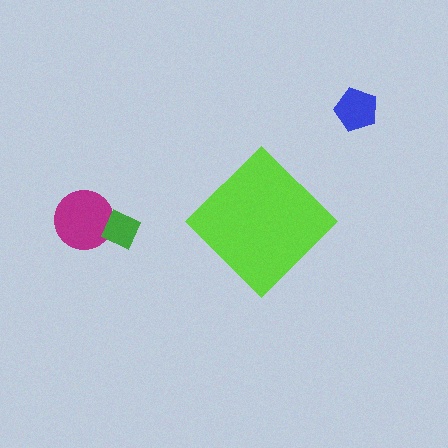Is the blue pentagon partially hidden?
No, the blue pentagon is fully visible.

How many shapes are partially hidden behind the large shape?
0 shapes are partially hidden.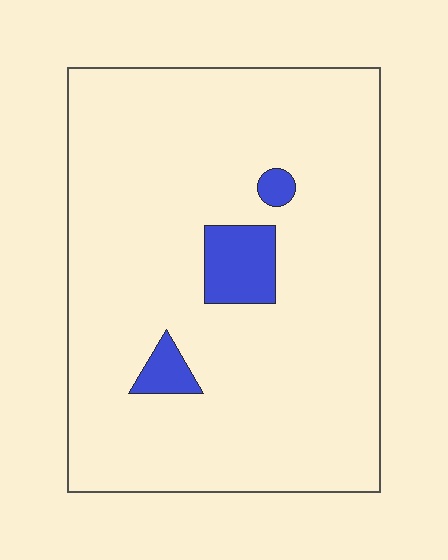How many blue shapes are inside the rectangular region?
3.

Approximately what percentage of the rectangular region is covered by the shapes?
Approximately 5%.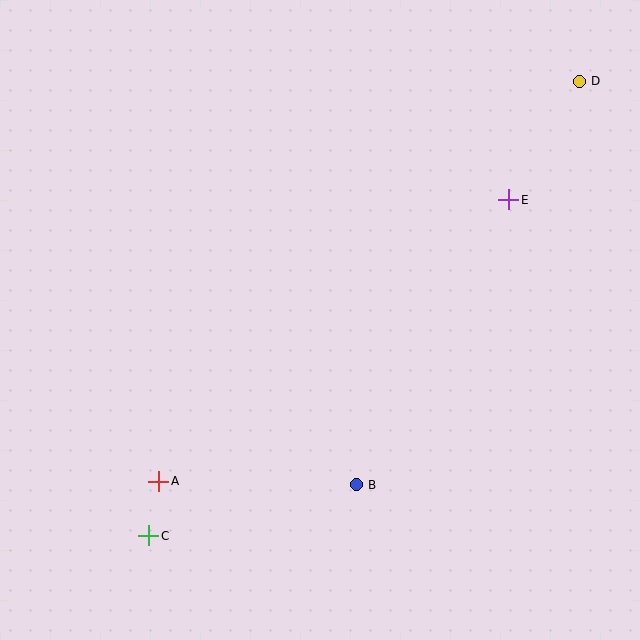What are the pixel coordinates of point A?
Point A is at (159, 481).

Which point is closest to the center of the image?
Point B at (356, 485) is closest to the center.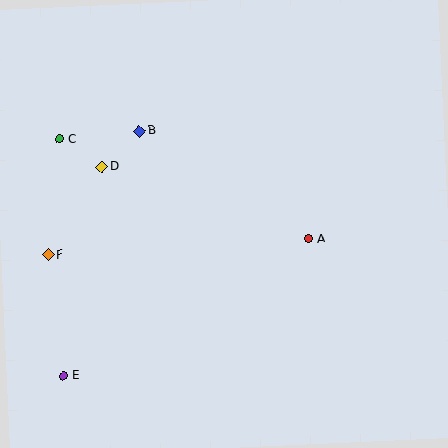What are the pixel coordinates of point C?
Point C is at (60, 139).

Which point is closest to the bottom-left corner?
Point E is closest to the bottom-left corner.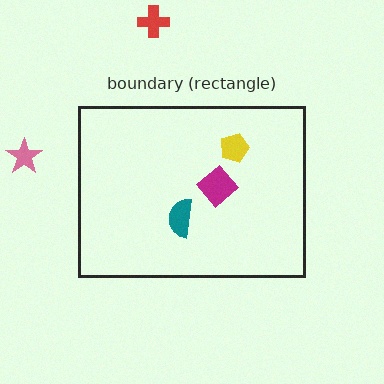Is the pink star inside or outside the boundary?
Outside.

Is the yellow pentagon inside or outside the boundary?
Inside.